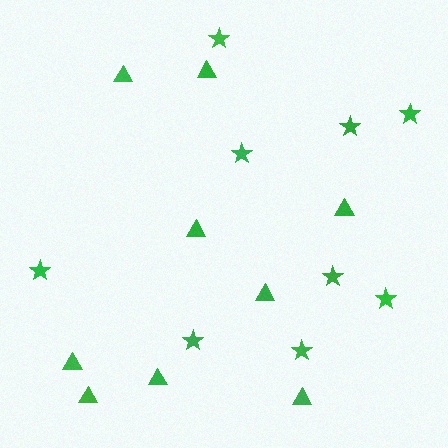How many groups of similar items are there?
There are 2 groups: one group of triangles (9) and one group of stars (9).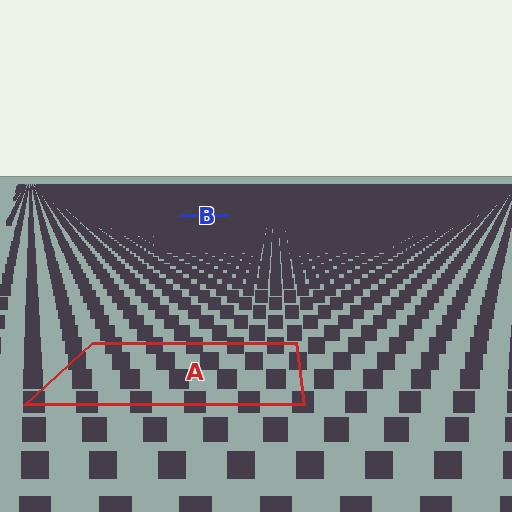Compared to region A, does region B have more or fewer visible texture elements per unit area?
Region B has more texture elements per unit area — they are packed more densely because it is farther away.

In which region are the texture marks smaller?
The texture marks are smaller in region B, because it is farther away.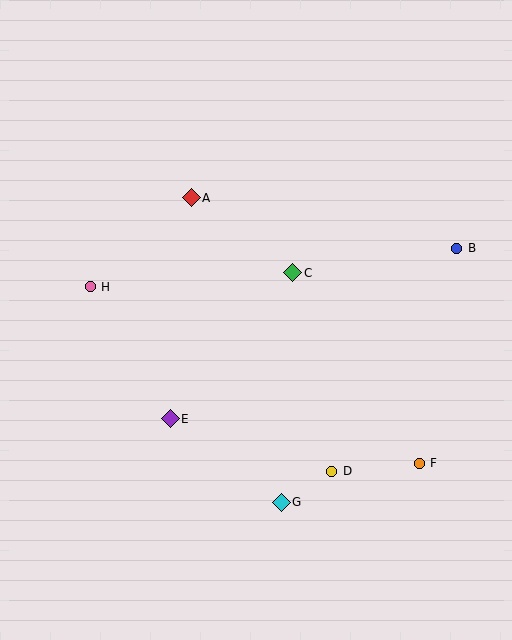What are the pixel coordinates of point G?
Point G is at (281, 502).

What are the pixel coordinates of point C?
Point C is at (293, 273).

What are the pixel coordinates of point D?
Point D is at (332, 471).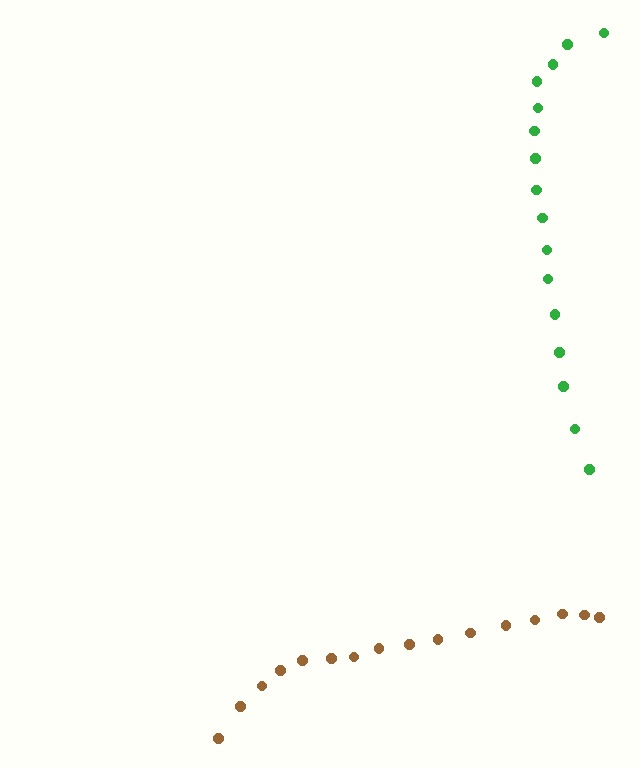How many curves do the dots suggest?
There are 2 distinct paths.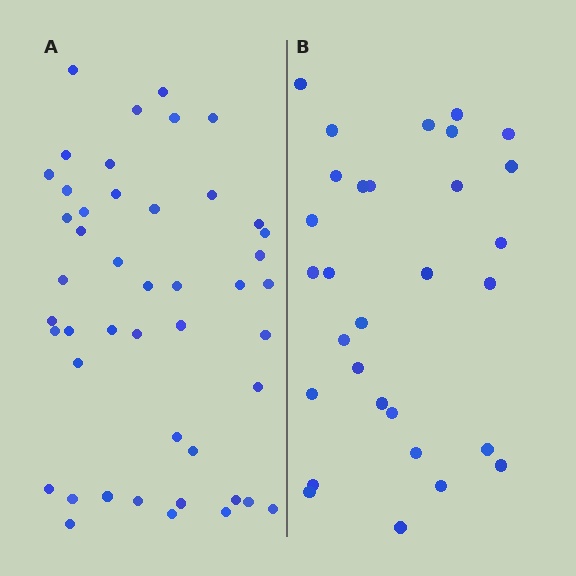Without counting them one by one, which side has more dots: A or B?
Region A (the left region) has more dots.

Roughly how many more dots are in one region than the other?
Region A has approximately 15 more dots than region B.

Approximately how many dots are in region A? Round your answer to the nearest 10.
About 50 dots. (The exact count is 46, which rounds to 50.)